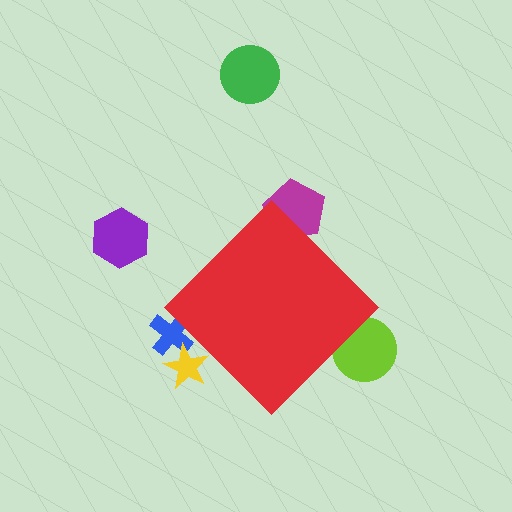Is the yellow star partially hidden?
Yes, the yellow star is partially hidden behind the red diamond.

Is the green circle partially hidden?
No, the green circle is fully visible.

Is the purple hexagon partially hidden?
No, the purple hexagon is fully visible.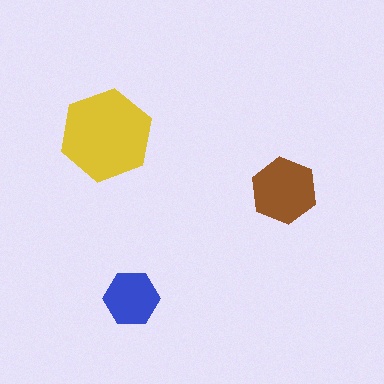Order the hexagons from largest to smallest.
the yellow one, the brown one, the blue one.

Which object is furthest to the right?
The brown hexagon is rightmost.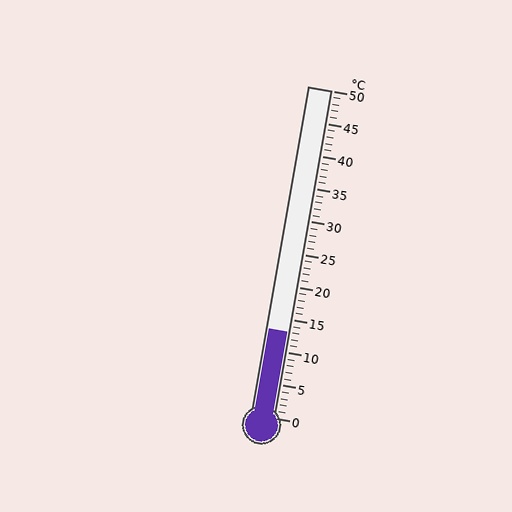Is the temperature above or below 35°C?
The temperature is below 35°C.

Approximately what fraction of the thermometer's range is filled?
The thermometer is filled to approximately 25% of its range.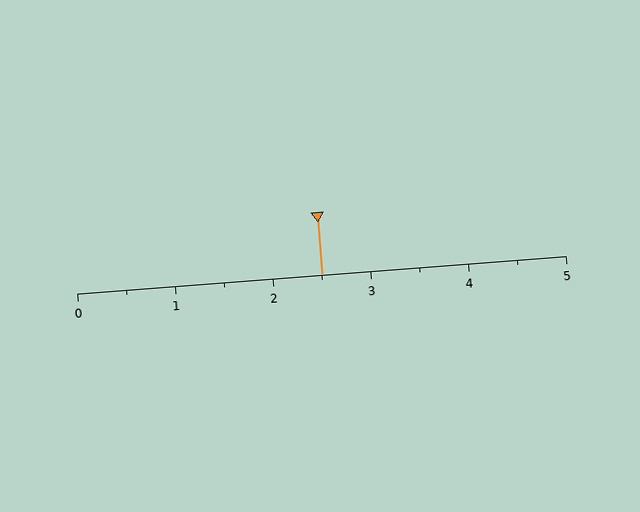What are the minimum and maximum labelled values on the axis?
The axis runs from 0 to 5.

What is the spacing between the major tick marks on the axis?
The major ticks are spaced 1 apart.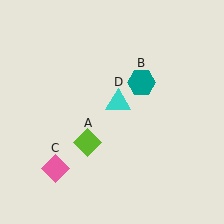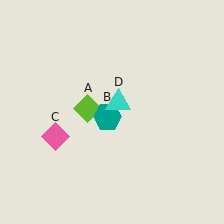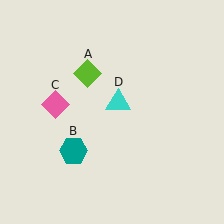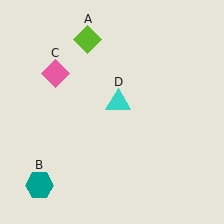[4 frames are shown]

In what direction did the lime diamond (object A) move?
The lime diamond (object A) moved up.